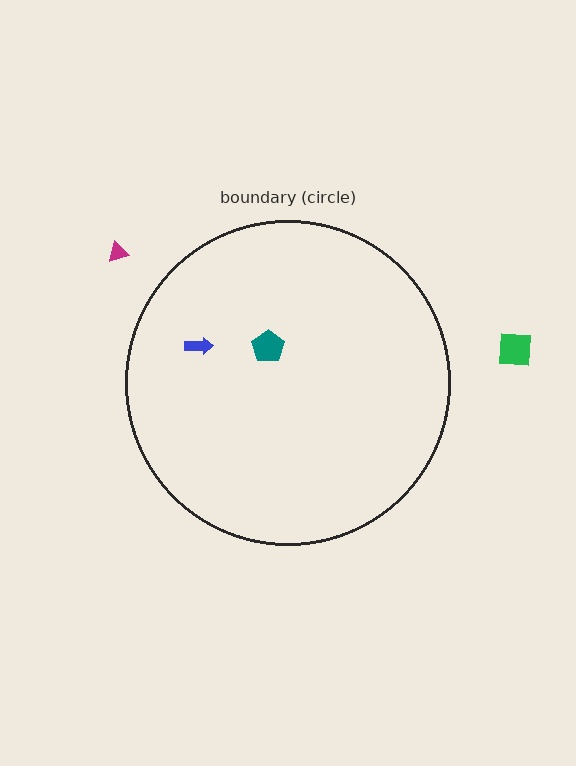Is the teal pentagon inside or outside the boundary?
Inside.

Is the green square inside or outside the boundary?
Outside.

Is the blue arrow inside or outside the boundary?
Inside.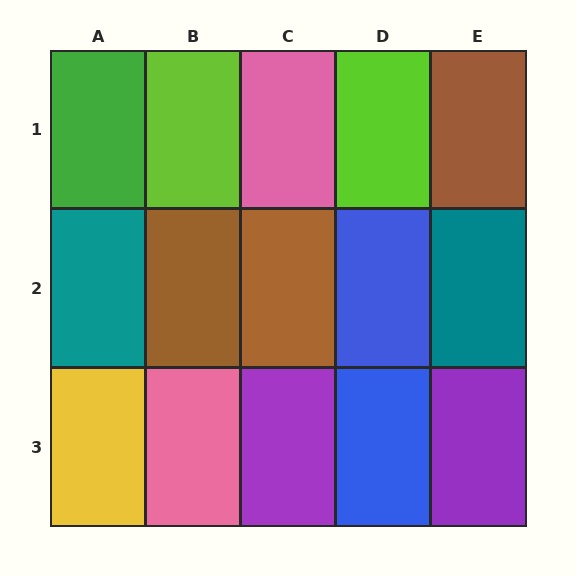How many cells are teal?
2 cells are teal.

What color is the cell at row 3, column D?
Blue.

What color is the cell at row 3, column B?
Pink.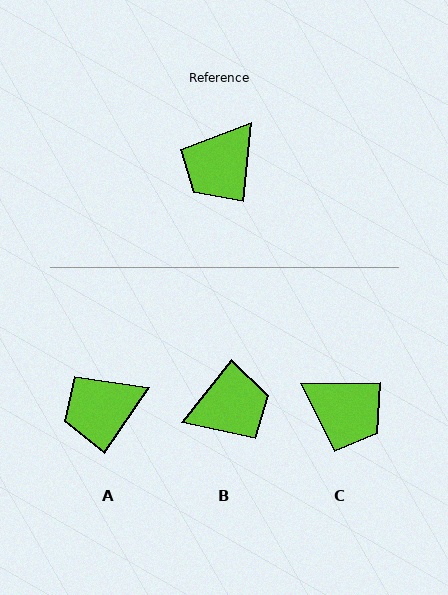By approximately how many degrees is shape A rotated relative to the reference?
Approximately 29 degrees clockwise.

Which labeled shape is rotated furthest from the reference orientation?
B, about 147 degrees away.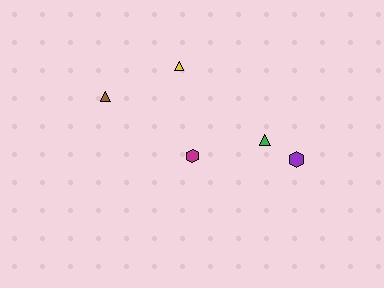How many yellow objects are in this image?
There is 1 yellow object.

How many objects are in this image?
There are 5 objects.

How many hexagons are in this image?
There are 2 hexagons.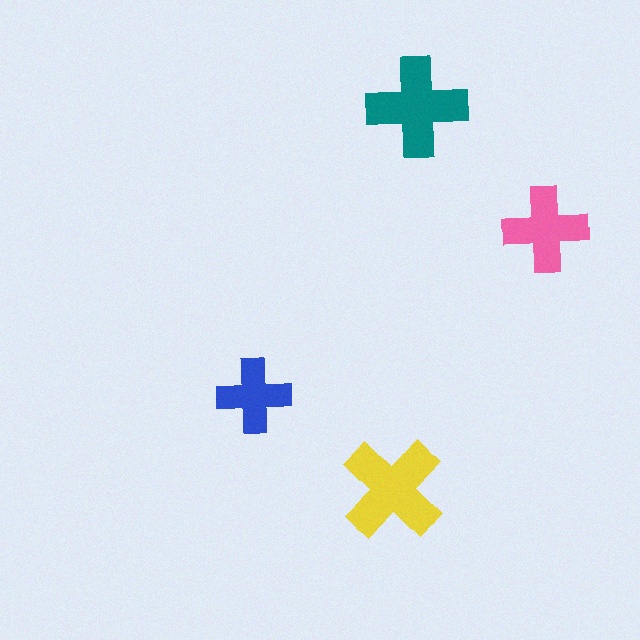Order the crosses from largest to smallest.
the yellow one, the teal one, the pink one, the blue one.